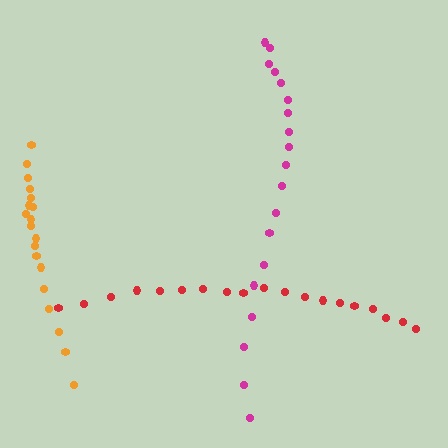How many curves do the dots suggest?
There are 3 distinct paths.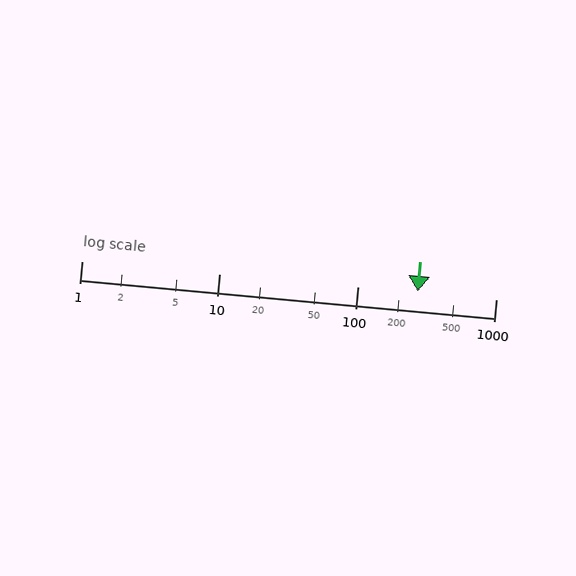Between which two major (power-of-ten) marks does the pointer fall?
The pointer is between 100 and 1000.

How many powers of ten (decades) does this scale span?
The scale spans 3 decades, from 1 to 1000.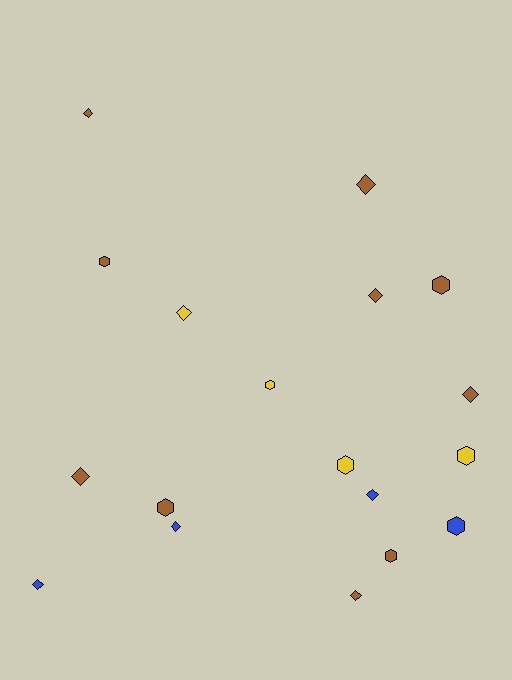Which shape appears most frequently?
Diamond, with 10 objects.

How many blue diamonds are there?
There are 3 blue diamonds.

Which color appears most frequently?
Brown, with 10 objects.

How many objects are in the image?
There are 18 objects.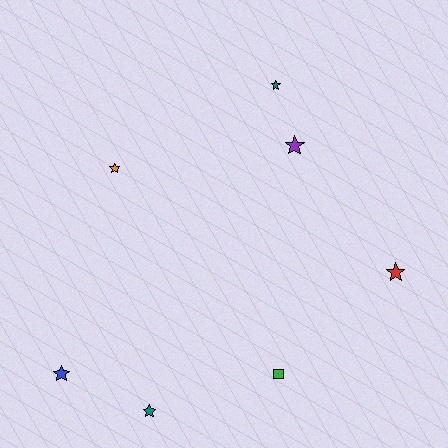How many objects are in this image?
There are 7 objects.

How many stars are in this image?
There are 6 stars.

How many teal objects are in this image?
There are 2 teal objects.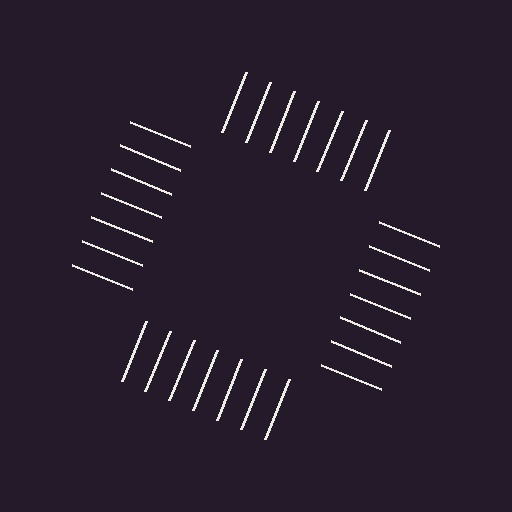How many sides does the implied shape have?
4 sides — the line-ends trace a square.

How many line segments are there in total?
28 — 7 along each of the 4 edges.